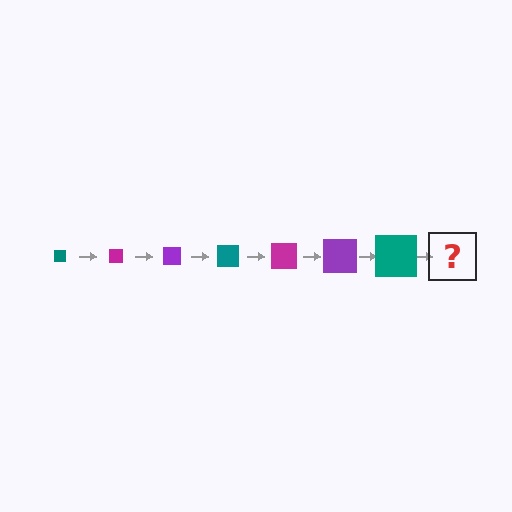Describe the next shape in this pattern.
It should be a magenta square, larger than the previous one.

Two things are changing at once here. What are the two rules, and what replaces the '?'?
The two rules are that the square grows larger each step and the color cycles through teal, magenta, and purple. The '?' should be a magenta square, larger than the previous one.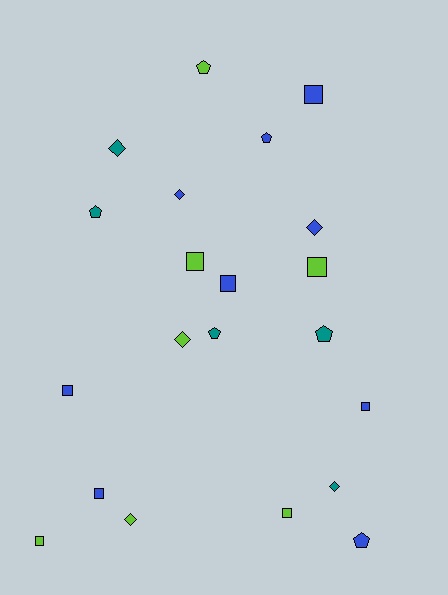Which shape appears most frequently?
Square, with 9 objects.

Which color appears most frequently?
Blue, with 9 objects.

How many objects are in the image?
There are 21 objects.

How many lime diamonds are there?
There are 2 lime diamonds.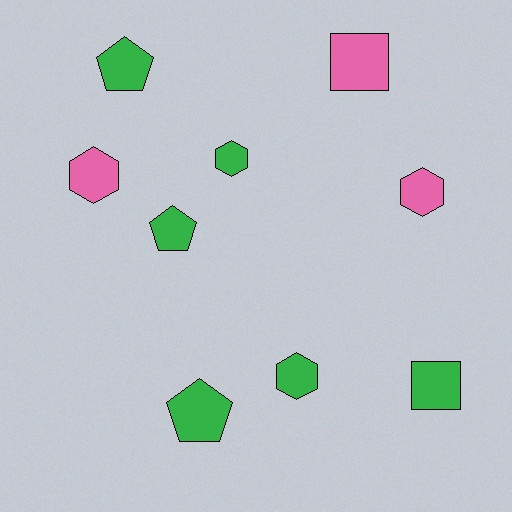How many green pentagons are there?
There are 3 green pentagons.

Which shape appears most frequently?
Hexagon, with 4 objects.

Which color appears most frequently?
Green, with 6 objects.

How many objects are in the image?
There are 9 objects.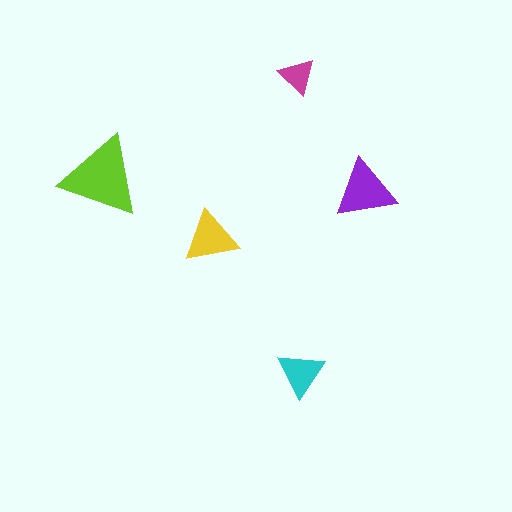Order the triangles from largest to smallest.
the lime one, the purple one, the yellow one, the cyan one, the magenta one.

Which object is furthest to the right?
The purple triangle is rightmost.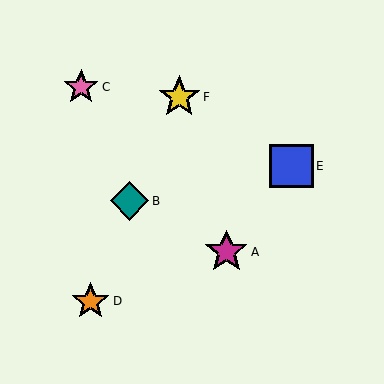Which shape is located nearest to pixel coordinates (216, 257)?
The magenta star (labeled A) at (226, 252) is nearest to that location.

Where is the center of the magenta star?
The center of the magenta star is at (226, 252).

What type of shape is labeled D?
Shape D is an orange star.